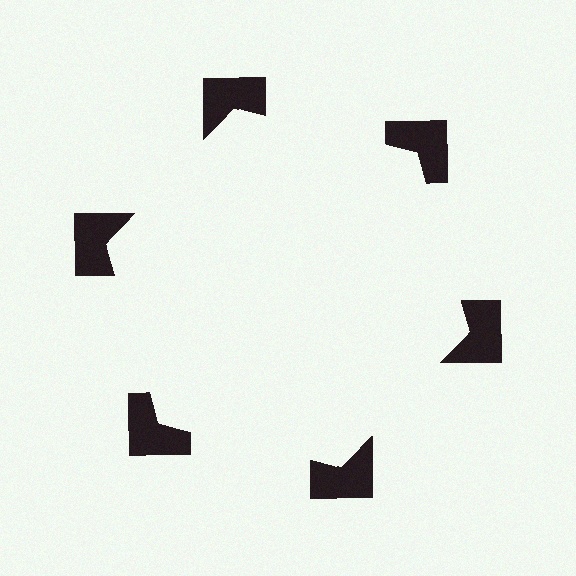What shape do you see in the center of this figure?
An illusory hexagon — its edges are inferred from the aligned wedge cuts in the notched squares, not physically drawn.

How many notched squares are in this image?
There are 6 — one at each vertex of the illusory hexagon.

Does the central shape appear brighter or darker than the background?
It typically appears slightly brighter than the background, even though no actual brightness change is drawn.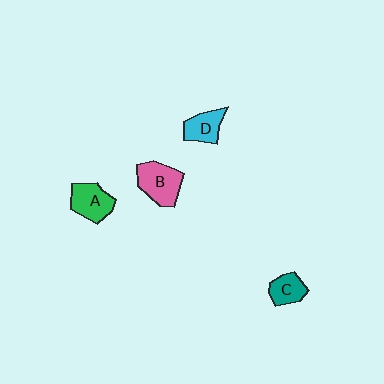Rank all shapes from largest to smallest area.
From largest to smallest: B (pink), A (green), D (cyan), C (teal).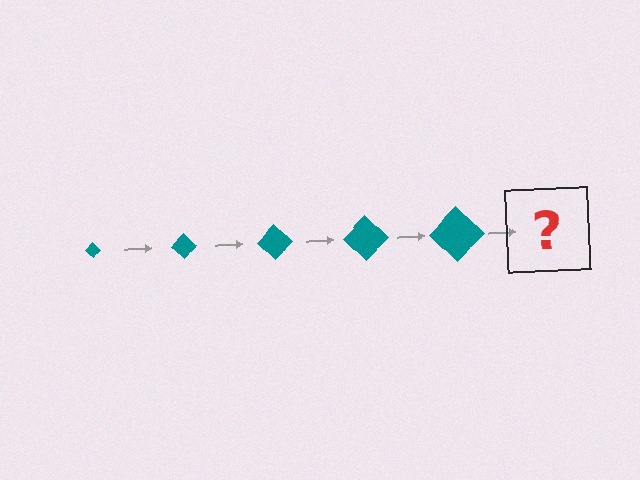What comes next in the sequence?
The next element should be a teal diamond, larger than the previous one.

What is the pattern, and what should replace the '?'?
The pattern is that the diamond gets progressively larger each step. The '?' should be a teal diamond, larger than the previous one.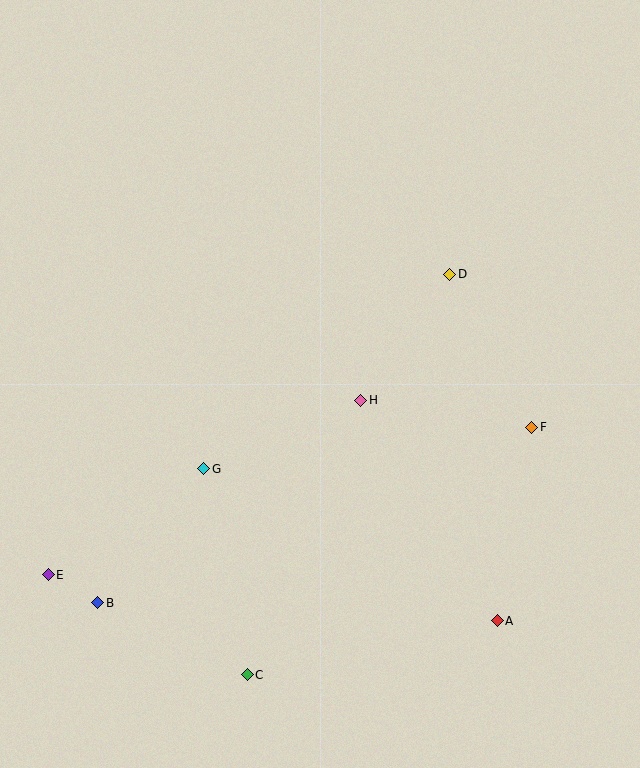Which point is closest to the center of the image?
Point H at (361, 400) is closest to the center.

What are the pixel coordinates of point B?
Point B is at (98, 603).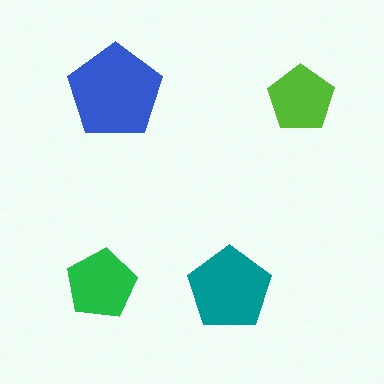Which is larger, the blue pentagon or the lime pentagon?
The blue one.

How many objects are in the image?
There are 4 objects in the image.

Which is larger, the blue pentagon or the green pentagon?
The blue one.